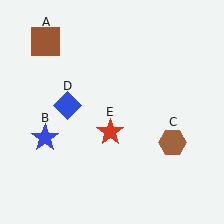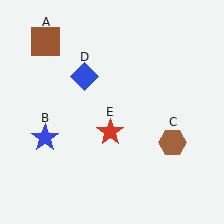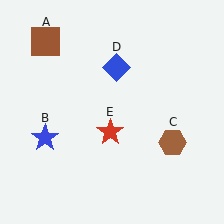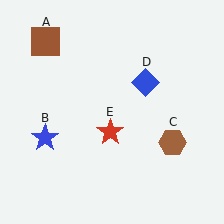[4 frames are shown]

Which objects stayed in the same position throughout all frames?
Brown square (object A) and blue star (object B) and brown hexagon (object C) and red star (object E) remained stationary.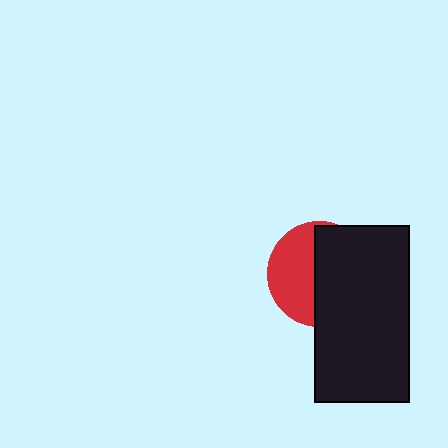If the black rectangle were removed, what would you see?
You would see the complete red circle.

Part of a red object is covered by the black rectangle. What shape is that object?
It is a circle.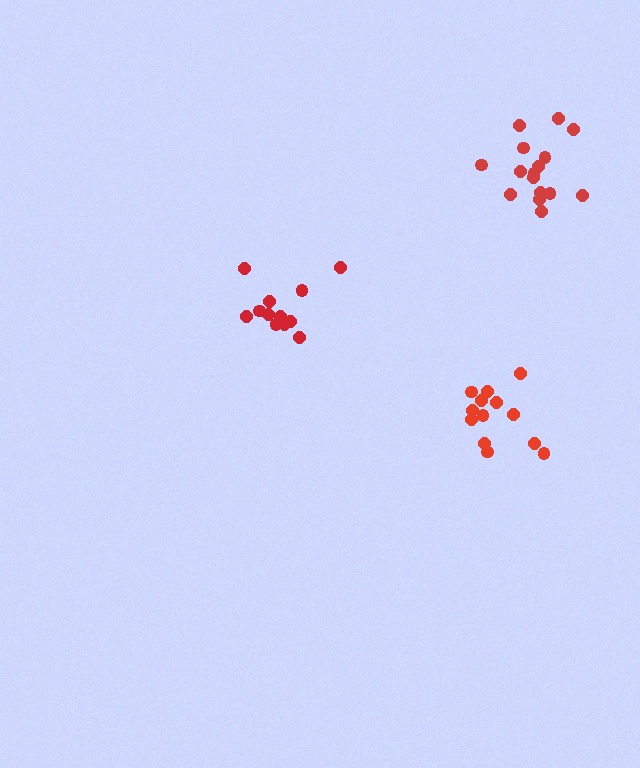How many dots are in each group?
Group 1: 13 dots, Group 2: 16 dots, Group 3: 12 dots (41 total).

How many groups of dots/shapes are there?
There are 3 groups.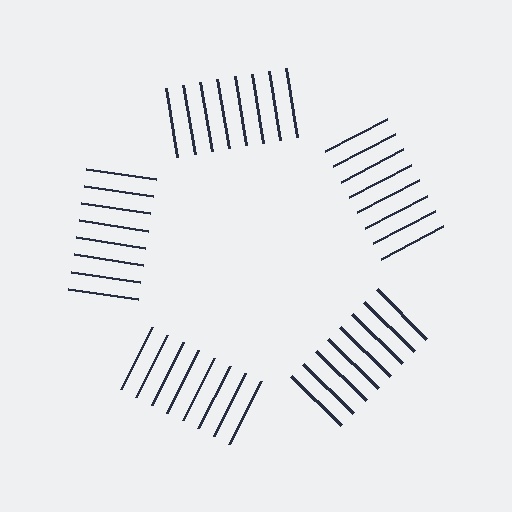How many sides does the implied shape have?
5 sides — the line-ends trace a pentagon.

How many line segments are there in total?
40 — 8 along each of the 5 edges.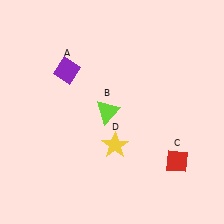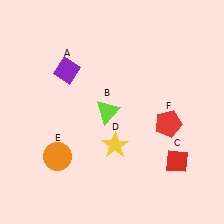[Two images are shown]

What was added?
An orange circle (E), a red pentagon (F) were added in Image 2.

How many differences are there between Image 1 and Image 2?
There are 2 differences between the two images.